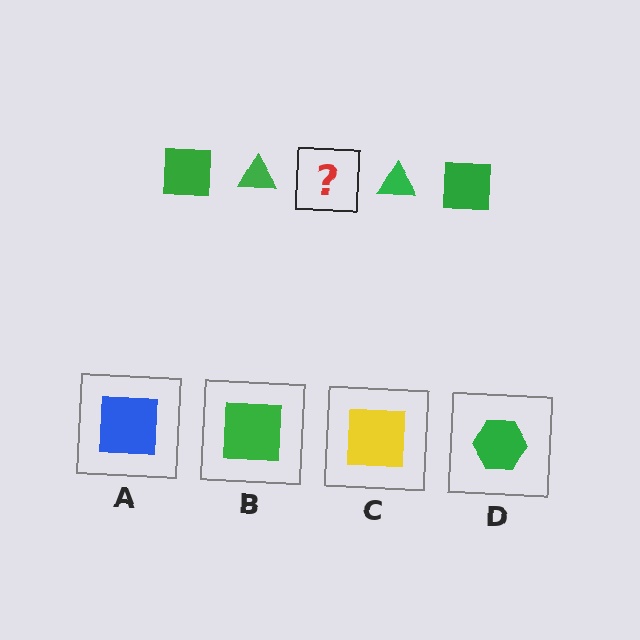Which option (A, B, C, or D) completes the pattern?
B.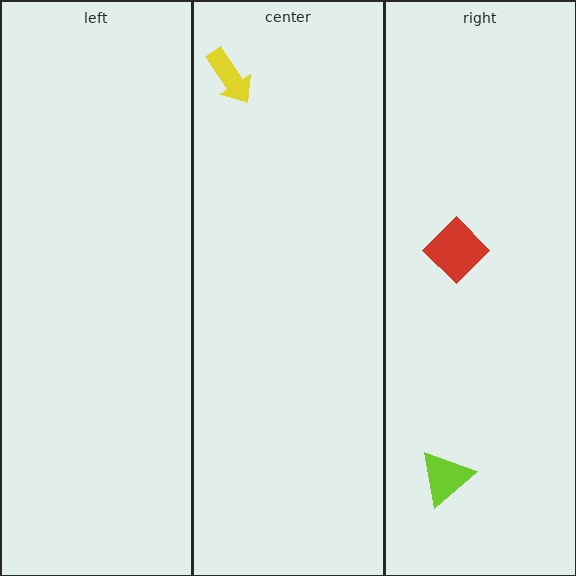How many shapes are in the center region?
1.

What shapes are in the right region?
The lime triangle, the red diamond.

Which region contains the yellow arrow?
The center region.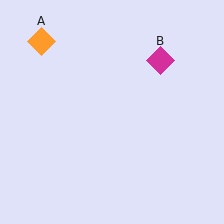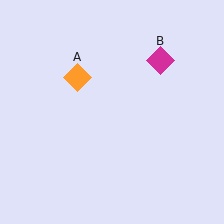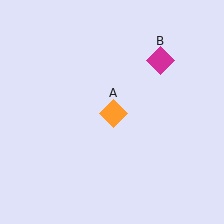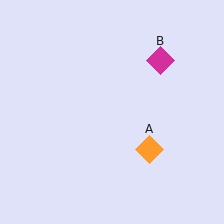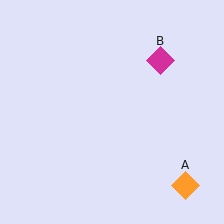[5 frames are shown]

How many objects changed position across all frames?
1 object changed position: orange diamond (object A).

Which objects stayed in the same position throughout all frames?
Magenta diamond (object B) remained stationary.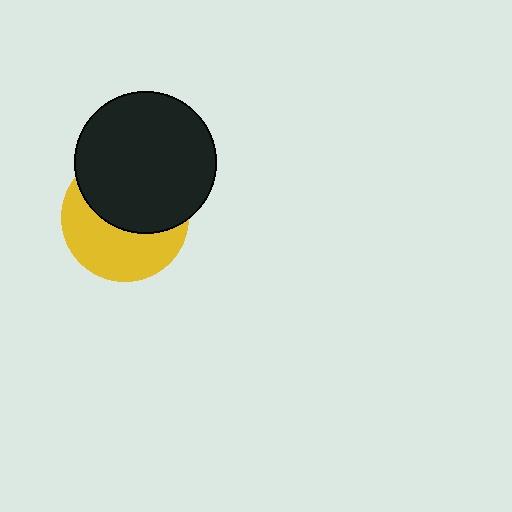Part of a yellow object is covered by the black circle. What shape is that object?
It is a circle.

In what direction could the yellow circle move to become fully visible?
The yellow circle could move down. That would shift it out from behind the black circle entirely.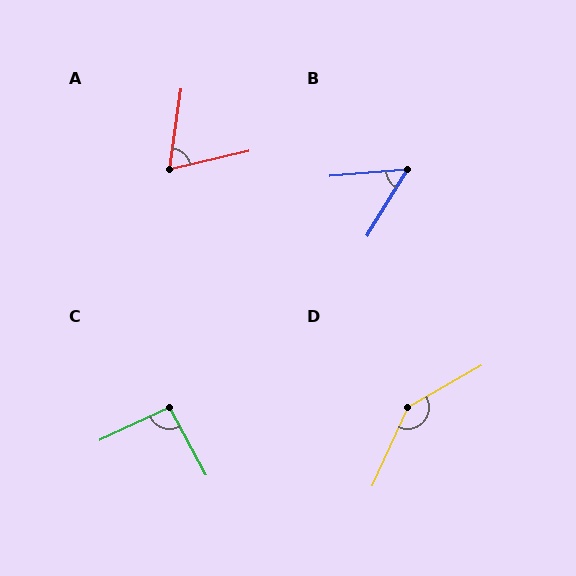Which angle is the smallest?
B, at approximately 54 degrees.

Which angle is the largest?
D, at approximately 144 degrees.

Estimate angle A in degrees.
Approximately 68 degrees.